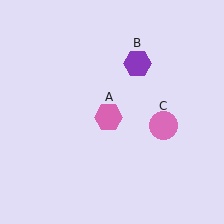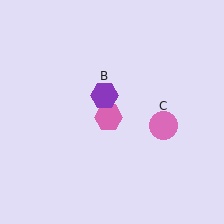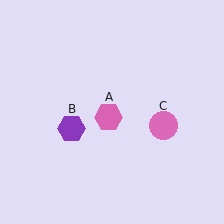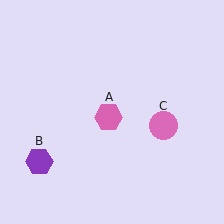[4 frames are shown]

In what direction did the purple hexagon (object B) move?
The purple hexagon (object B) moved down and to the left.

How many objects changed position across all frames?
1 object changed position: purple hexagon (object B).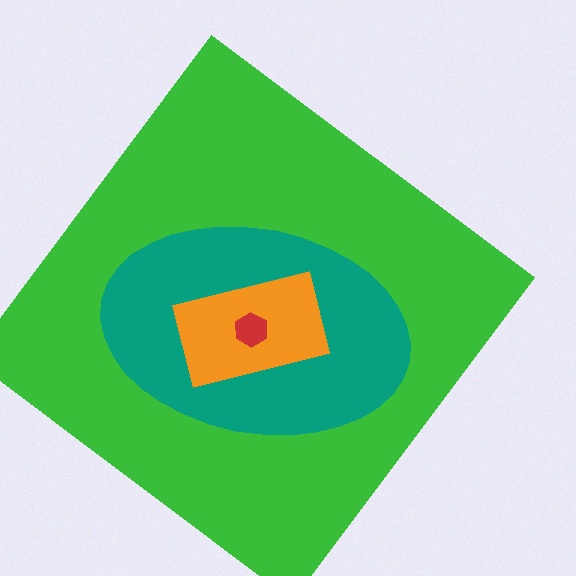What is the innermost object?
The red hexagon.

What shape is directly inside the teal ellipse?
The orange rectangle.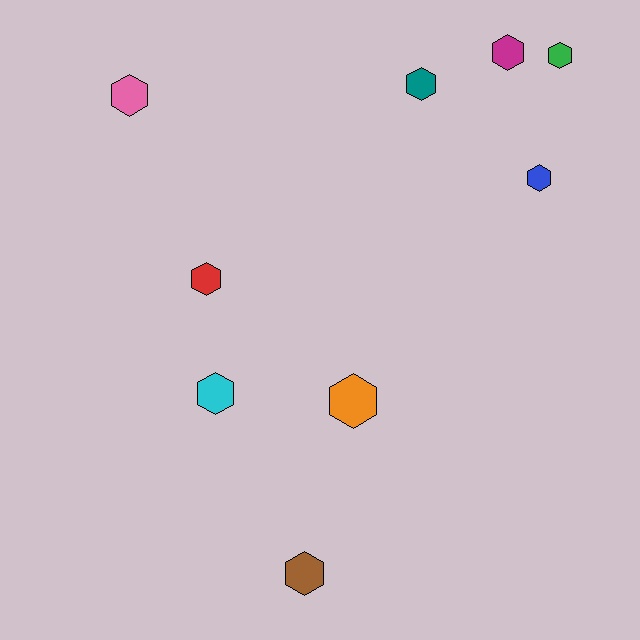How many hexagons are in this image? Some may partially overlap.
There are 9 hexagons.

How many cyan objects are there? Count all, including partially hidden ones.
There is 1 cyan object.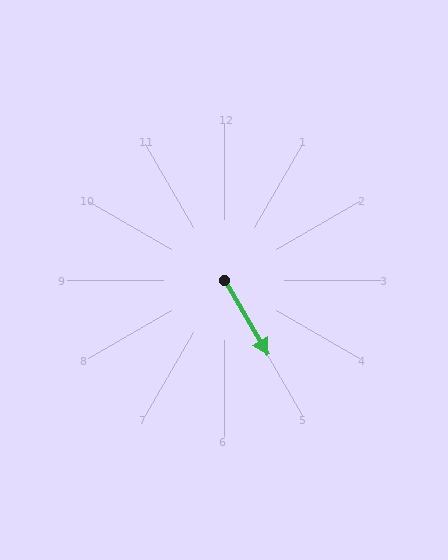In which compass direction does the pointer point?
Southeast.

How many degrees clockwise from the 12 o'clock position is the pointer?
Approximately 150 degrees.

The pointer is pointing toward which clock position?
Roughly 5 o'clock.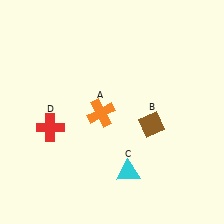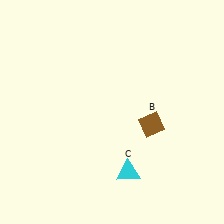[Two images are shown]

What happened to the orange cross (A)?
The orange cross (A) was removed in Image 2. It was in the bottom-left area of Image 1.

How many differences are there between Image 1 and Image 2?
There are 2 differences between the two images.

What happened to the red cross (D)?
The red cross (D) was removed in Image 2. It was in the bottom-left area of Image 1.